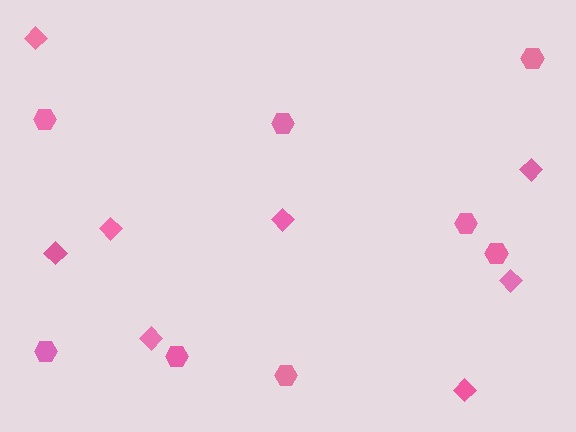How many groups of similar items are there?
There are 2 groups: one group of hexagons (8) and one group of diamonds (8).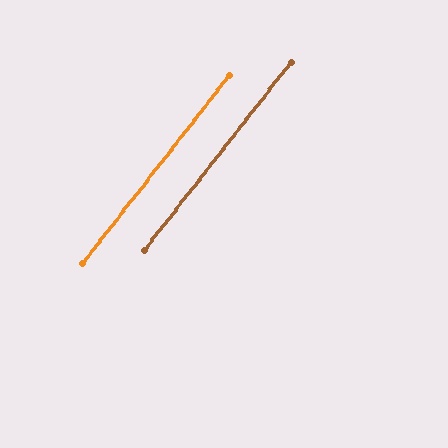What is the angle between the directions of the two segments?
Approximately 0 degrees.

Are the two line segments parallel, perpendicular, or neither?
Parallel — their directions differ by only 0.2°.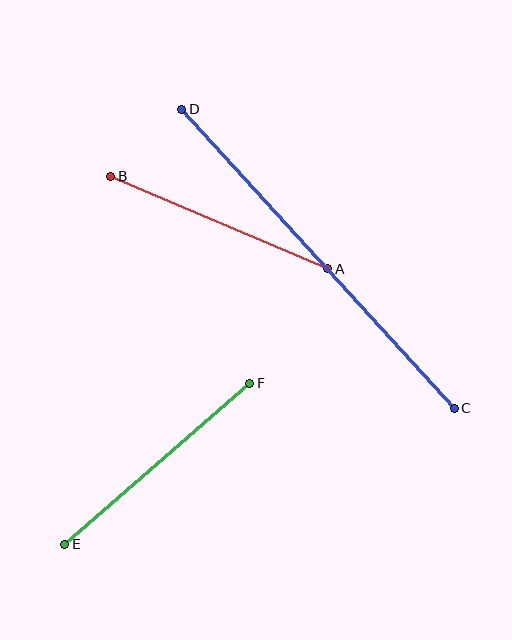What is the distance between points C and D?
The distance is approximately 405 pixels.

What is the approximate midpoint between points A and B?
The midpoint is at approximately (219, 223) pixels.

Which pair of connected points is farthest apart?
Points C and D are farthest apart.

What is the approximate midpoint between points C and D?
The midpoint is at approximately (318, 259) pixels.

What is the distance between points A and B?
The distance is approximately 236 pixels.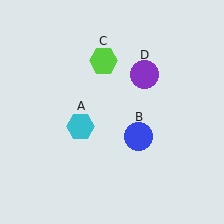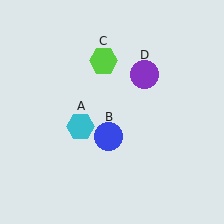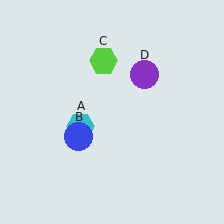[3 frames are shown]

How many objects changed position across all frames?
1 object changed position: blue circle (object B).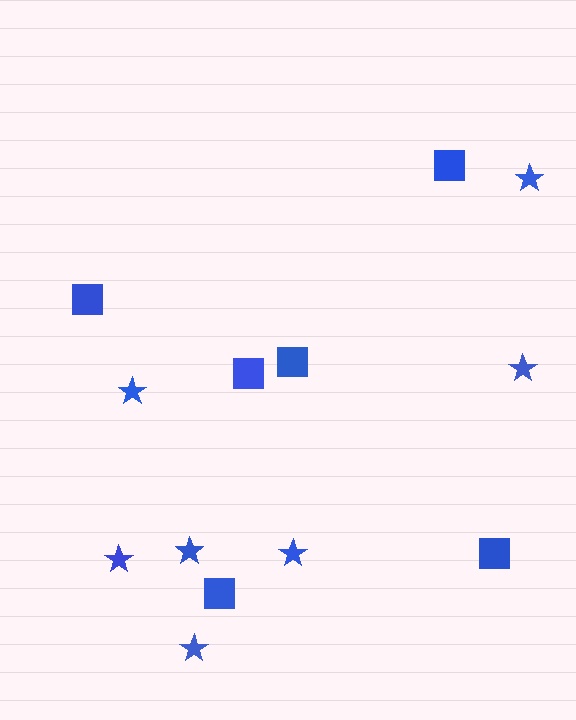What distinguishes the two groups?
There are 2 groups: one group of stars (7) and one group of squares (6).